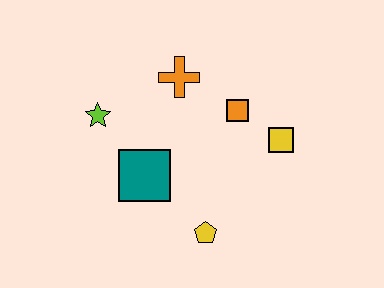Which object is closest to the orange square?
The yellow square is closest to the orange square.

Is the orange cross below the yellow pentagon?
No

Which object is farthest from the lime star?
The yellow square is farthest from the lime star.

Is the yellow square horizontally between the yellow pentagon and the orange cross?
No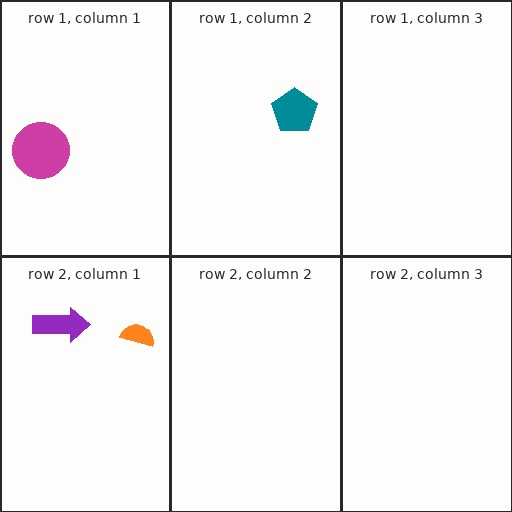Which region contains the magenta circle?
The row 1, column 1 region.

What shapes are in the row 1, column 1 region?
The magenta circle.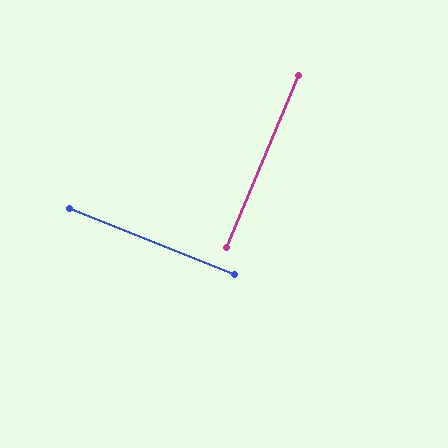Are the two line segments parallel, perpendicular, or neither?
Perpendicular — they meet at approximately 89°.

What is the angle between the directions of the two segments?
Approximately 89 degrees.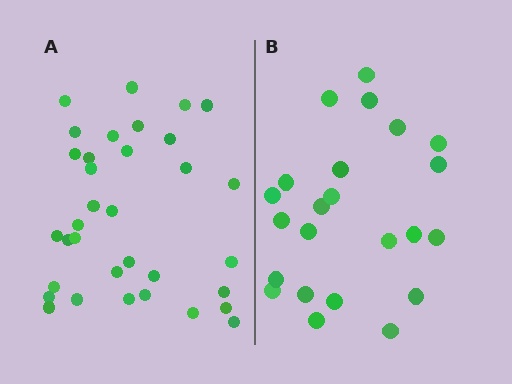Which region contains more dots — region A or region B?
Region A (the left region) has more dots.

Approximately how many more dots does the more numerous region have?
Region A has roughly 12 or so more dots than region B.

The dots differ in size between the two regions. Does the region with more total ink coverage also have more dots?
No. Region B has more total ink coverage because its dots are larger, but region A actually contains more individual dots. Total area can be misleading — the number of items is what matters here.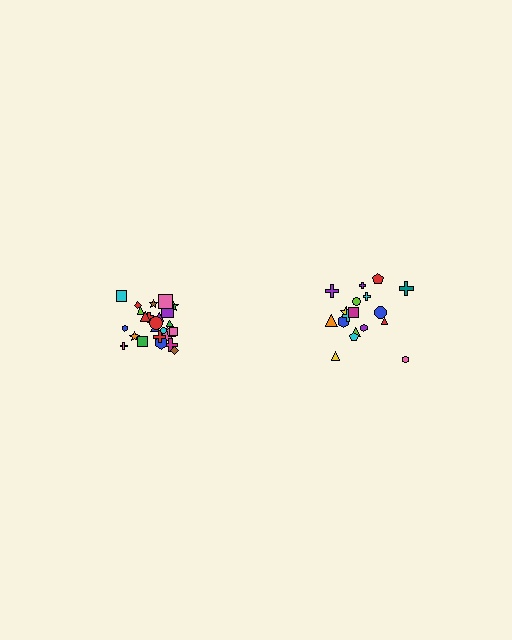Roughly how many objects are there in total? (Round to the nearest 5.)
Roughly 45 objects in total.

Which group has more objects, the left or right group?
The left group.